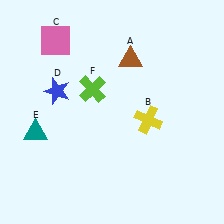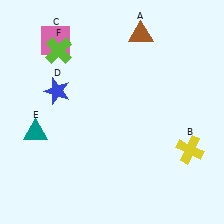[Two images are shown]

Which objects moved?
The objects that moved are: the brown triangle (A), the yellow cross (B), the lime cross (F).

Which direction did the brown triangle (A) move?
The brown triangle (A) moved up.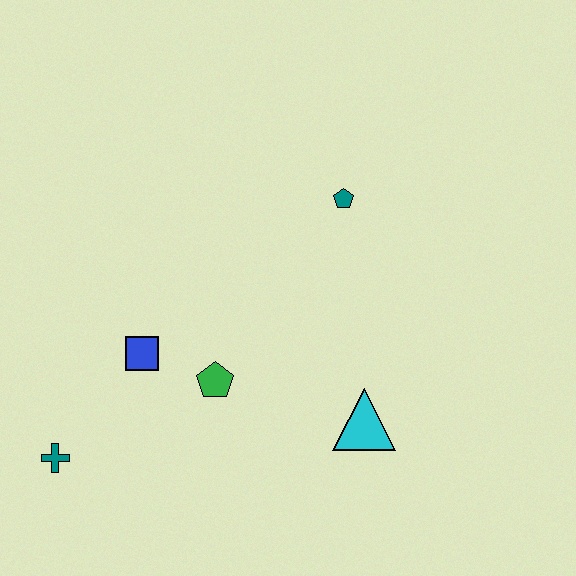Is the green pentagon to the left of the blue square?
No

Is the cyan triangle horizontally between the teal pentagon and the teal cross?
No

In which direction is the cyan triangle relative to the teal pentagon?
The cyan triangle is below the teal pentagon.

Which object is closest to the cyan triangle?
The green pentagon is closest to the cyan triangle.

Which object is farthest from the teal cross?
The teal pentagon is farthest from the teal cross.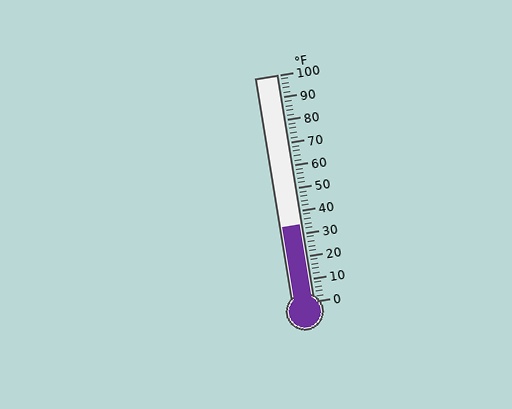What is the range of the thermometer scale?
The thermometer scale ranges from 0°F to 100°F.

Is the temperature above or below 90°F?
The temperature is below 90°F.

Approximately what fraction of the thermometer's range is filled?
The thermometer is filled to approximately 35% of its range.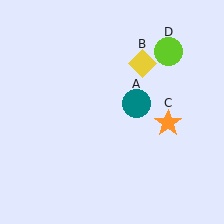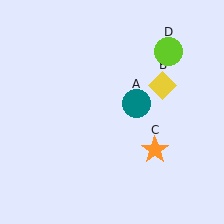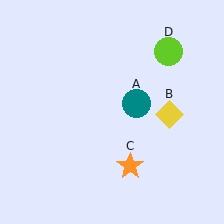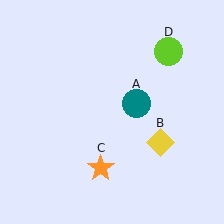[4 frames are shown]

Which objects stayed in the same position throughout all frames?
Teal circle (object A) and lime circle (object D) remained stationary.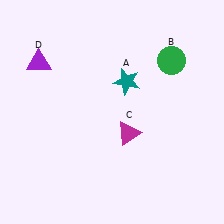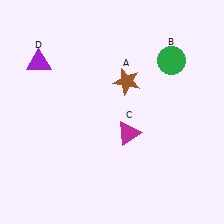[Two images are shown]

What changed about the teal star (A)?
In Image 1, A is teal. In Image 2, it changed to brown.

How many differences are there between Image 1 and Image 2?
There is 1 difference between the two images.